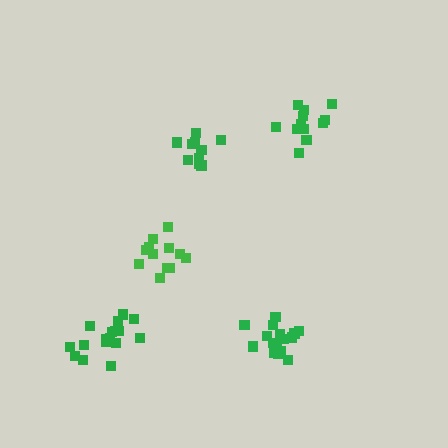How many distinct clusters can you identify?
There are 5 distinct clusters.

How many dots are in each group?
Group 1: 12 dots, Group 2: 11 dots, Group 3: 13 dots, Group 4: 17 dots, Group 5: 17 dots (70 total).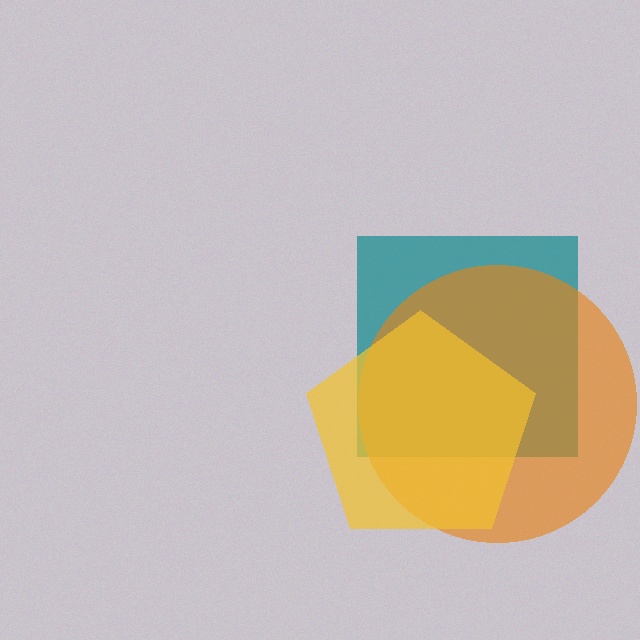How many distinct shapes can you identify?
There are 3 distinct shapes: a teal square, an orange circle, a yellow pentagon.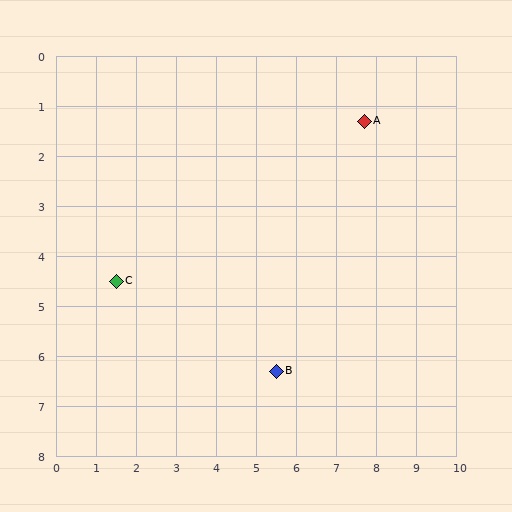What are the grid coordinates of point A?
Point A is at approximately (7.7, 1.3).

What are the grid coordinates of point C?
Point C is at approximately (1.5, 4.5).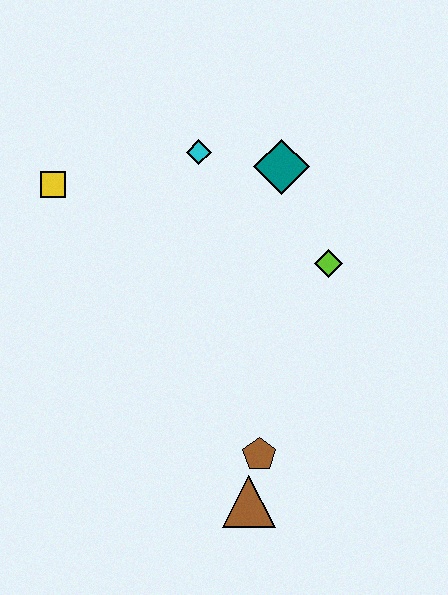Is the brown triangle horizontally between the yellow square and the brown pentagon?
Yes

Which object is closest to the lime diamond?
The teal diamond is closest to the lime diamond.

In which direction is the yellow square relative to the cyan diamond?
The yellow square is to the left of the cyan diamond.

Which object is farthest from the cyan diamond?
The brown triangle is farthest from the cyan diamond.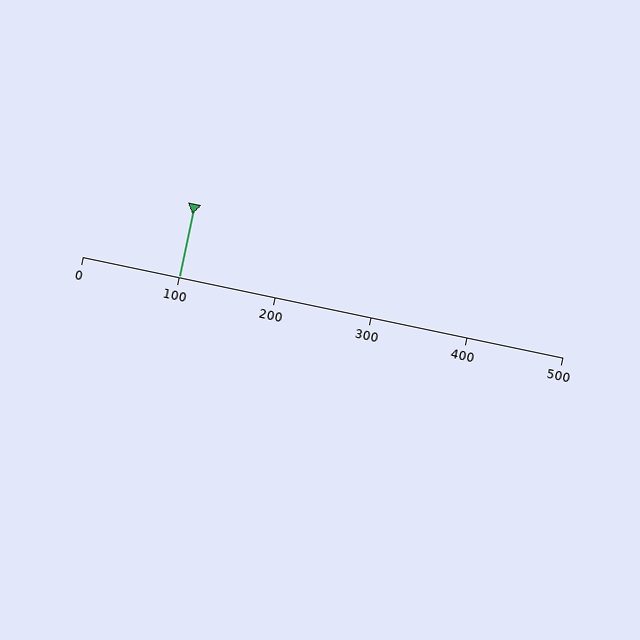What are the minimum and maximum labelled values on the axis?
The axis runs from 0 to 500.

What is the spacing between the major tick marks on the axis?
The major ticks are spaced 100 apart.